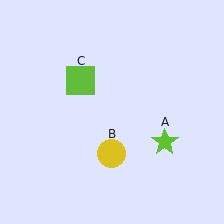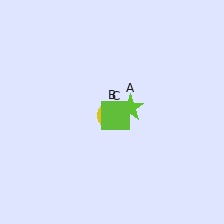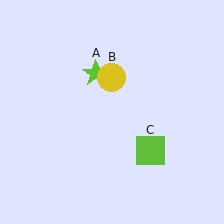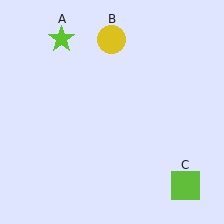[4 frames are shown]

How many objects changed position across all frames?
3 objects changed position: lime star (object A), yellow circle (object B), lime square (object C).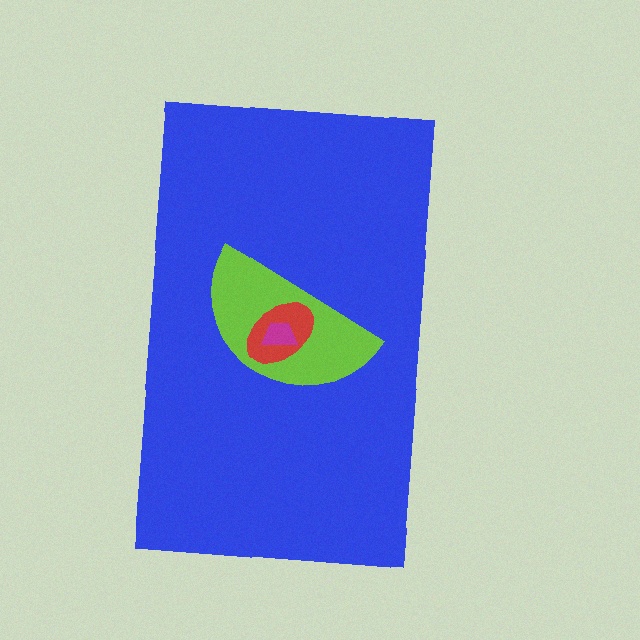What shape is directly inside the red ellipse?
The magenta trapezoid.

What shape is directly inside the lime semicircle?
The red ellipse.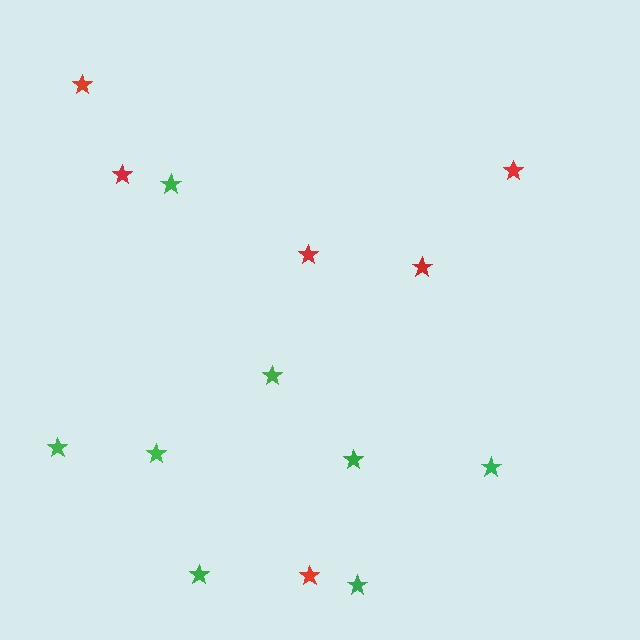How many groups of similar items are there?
There are 2 groups: one group of red stars (6) and one group of green stars (8).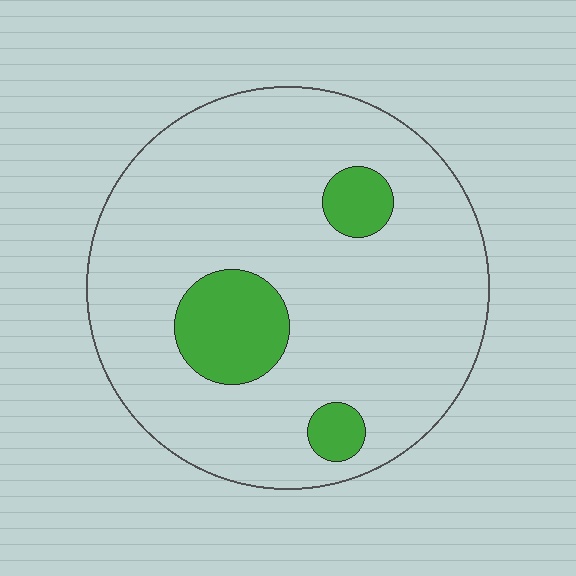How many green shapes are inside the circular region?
3.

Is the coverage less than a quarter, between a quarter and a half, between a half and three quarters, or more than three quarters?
Less than a quarter.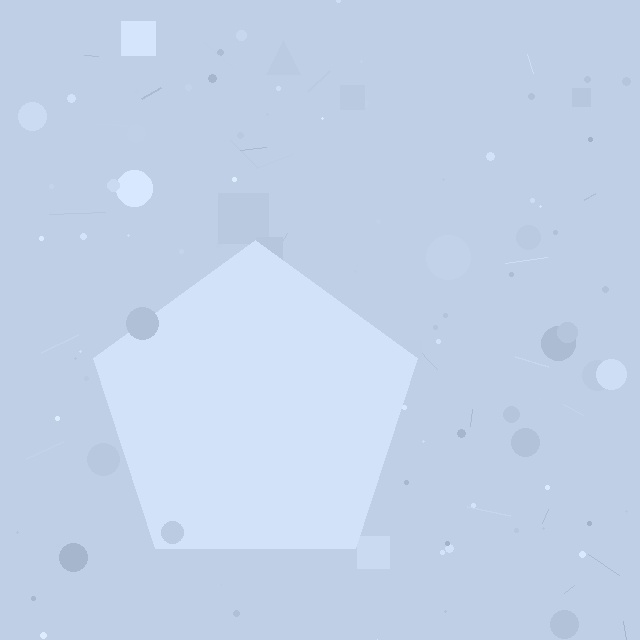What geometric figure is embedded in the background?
A pentagon is embedded in the background.